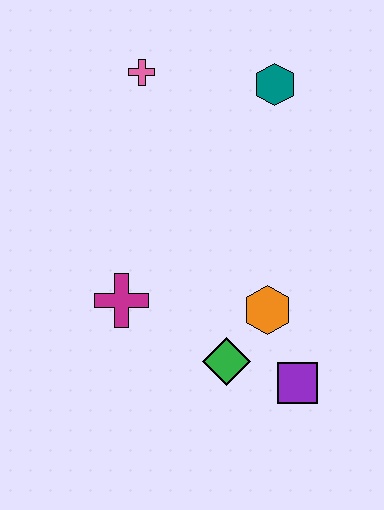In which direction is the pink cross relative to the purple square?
The pink cross is above the purple square.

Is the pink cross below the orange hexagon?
No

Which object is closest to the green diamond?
The orange hexagon is closest to the green diamond.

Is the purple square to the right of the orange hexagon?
Yes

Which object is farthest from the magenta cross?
The teal hexagon is farthest from the magenta cross.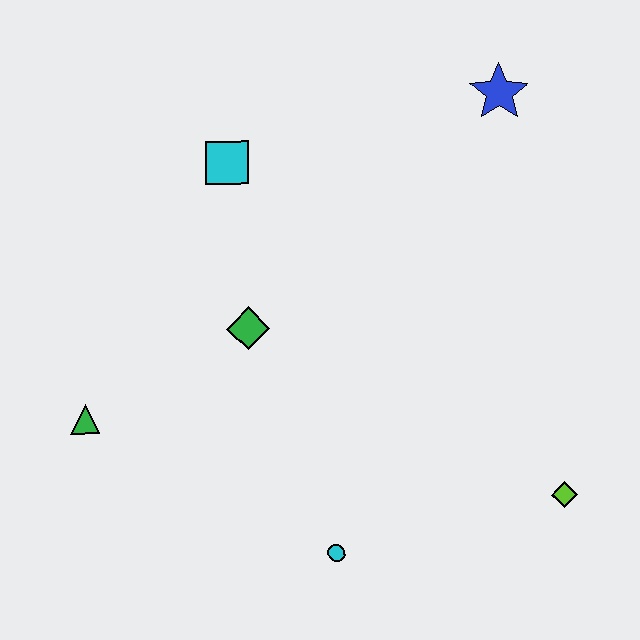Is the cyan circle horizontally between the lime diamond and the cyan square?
Yes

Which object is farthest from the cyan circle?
The blue star is farthest from the cyan circle.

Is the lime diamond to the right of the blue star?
Yes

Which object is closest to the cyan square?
The green diamond is closest to the cyan square.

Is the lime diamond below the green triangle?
Yes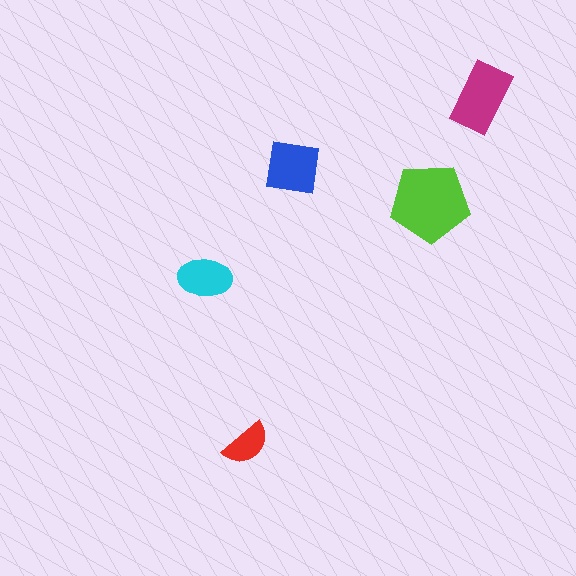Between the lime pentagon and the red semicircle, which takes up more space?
The lime pentagon.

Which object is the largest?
The lime pentagon.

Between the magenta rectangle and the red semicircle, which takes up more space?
The magenta rectangle.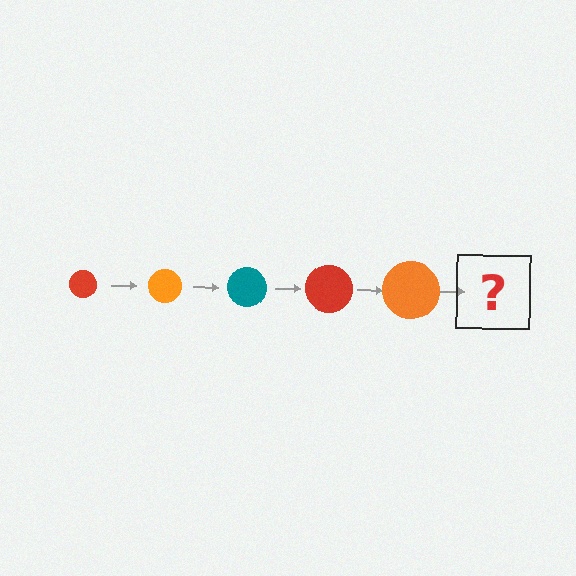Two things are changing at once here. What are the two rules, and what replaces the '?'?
The two rules are that the circle grows larger each step and the color cycles through red, orange, and teal. The '?' should be a teal circle, larger than the previous one.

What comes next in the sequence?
The next element should be a teal circle, larger than the previous one.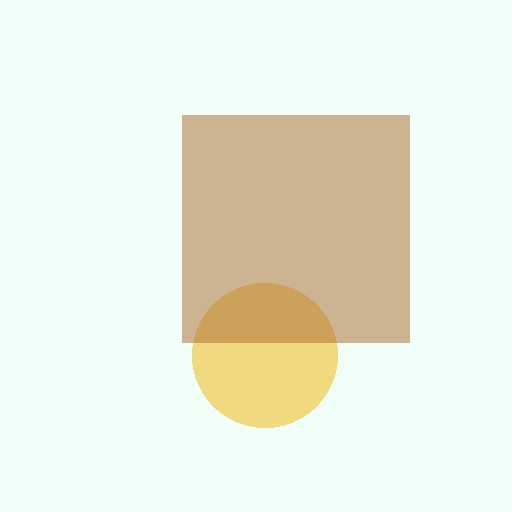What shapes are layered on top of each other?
The layered shapes are: a yellow circle, a brown square.